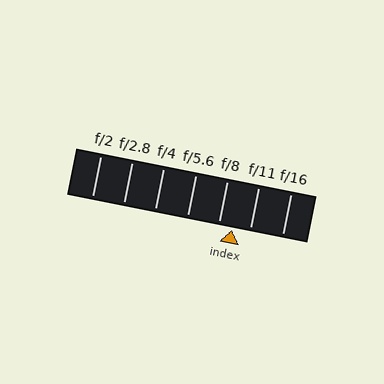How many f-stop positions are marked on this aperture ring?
There are 7 f-stop positions marked.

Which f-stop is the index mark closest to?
The index mark is closest to f/8.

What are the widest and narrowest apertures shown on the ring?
The widest aperture shown is f/2 and the narrowest is f/16.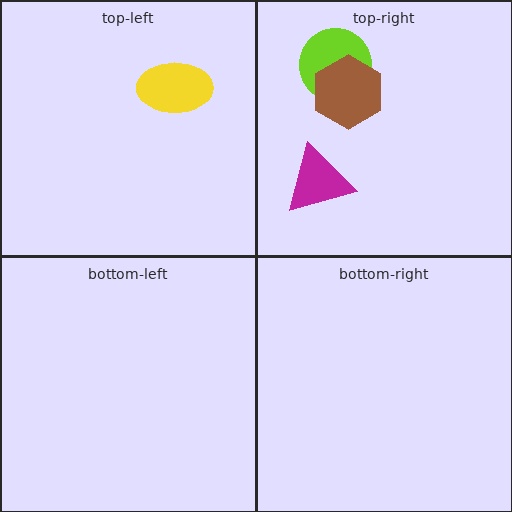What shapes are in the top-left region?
The yellow ellipse.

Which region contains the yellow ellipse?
The top-left region.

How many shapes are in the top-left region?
1.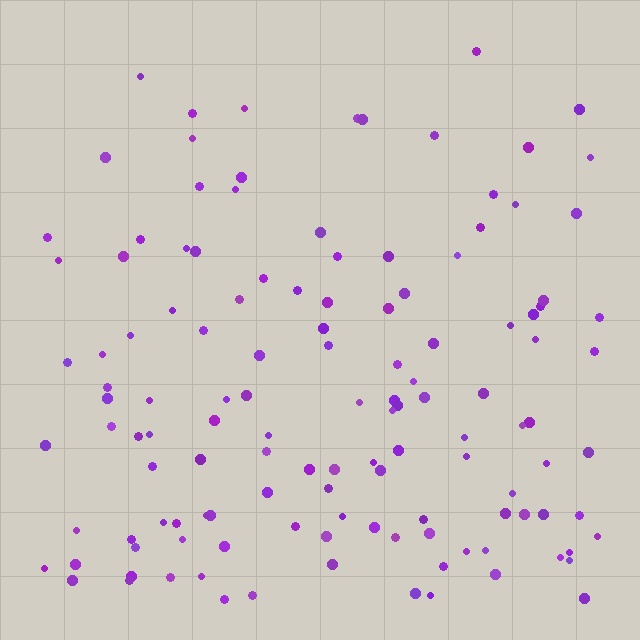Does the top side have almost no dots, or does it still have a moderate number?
Still a moderate number, just noticeably fewer than the bottom.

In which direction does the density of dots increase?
From top to bottom, with the bottom side densest.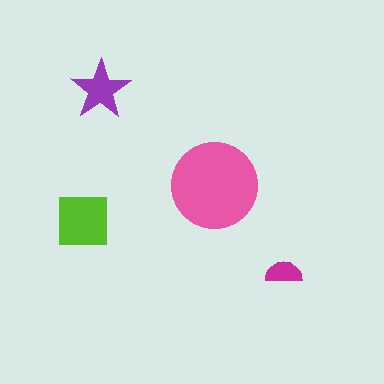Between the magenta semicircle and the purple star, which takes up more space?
The purple star.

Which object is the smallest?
The magenta semicircle.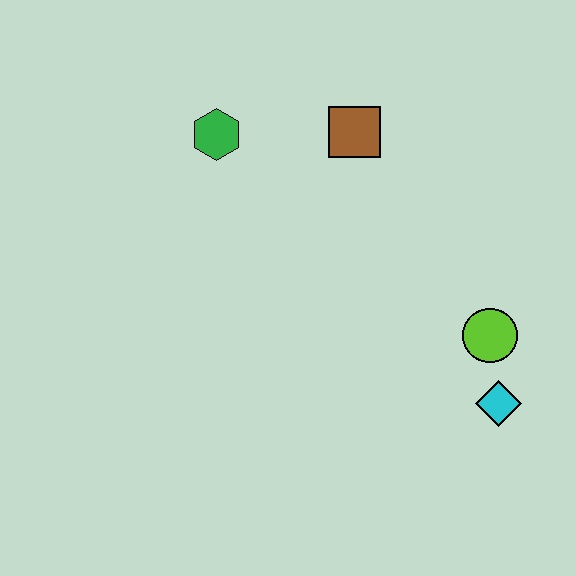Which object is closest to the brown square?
The green hexagon is closest to the brown square.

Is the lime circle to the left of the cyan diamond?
Yes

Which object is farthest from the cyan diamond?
The green hexagon is farthest from the cyan diamond.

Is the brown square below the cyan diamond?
No